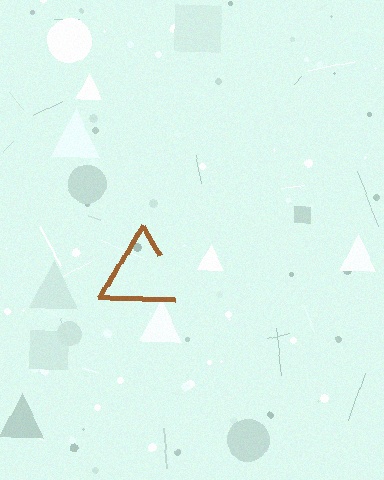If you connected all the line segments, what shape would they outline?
They would outline a triangle.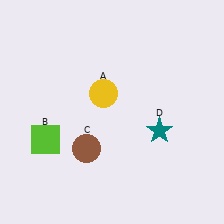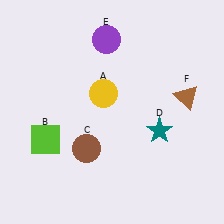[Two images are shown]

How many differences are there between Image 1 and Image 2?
There are 2 differences between the two images.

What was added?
A purple circle (E), a brown triangle (F) were added in Image 2.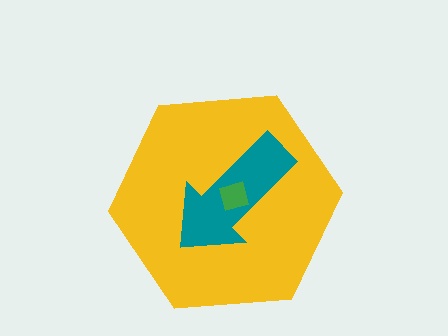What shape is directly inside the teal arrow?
The green square.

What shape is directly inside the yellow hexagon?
The teal arrow.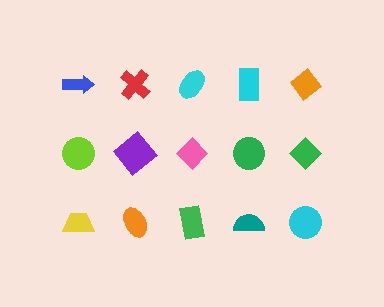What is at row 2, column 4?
A green circle.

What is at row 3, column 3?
A green rectangle.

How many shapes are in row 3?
5 shapes.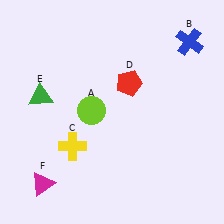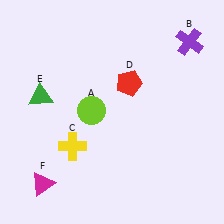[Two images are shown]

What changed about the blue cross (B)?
In Image 1, B is blue. In Image 2, it changed to purple.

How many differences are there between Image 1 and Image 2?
There is 1 difference between the two images.